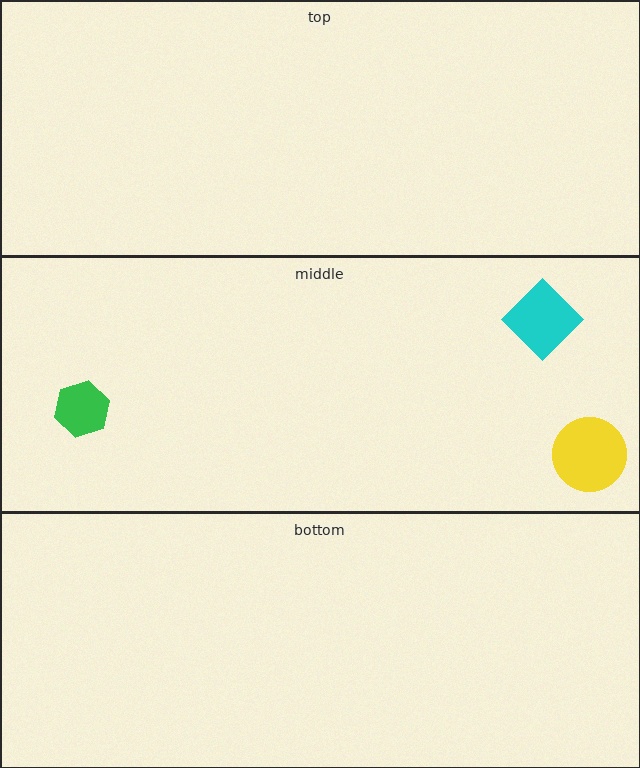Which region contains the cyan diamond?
The middle region.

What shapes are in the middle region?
The yellow circle, the cyan diamond, the green hexagon.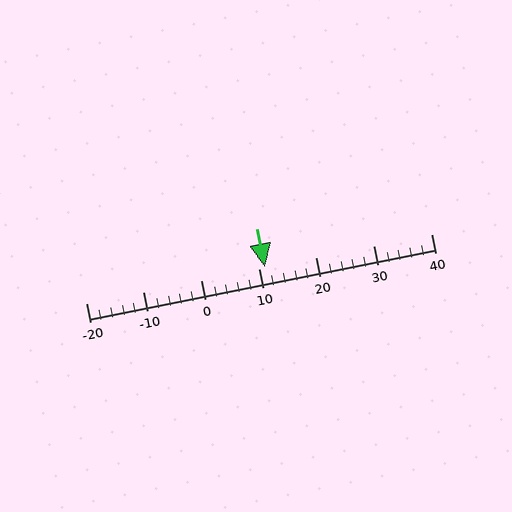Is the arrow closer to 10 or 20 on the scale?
The arrow is closer to 10.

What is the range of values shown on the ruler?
The ruler shows values from -20 to 40.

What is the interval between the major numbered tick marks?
The major tick marks are spaced 10 units apart.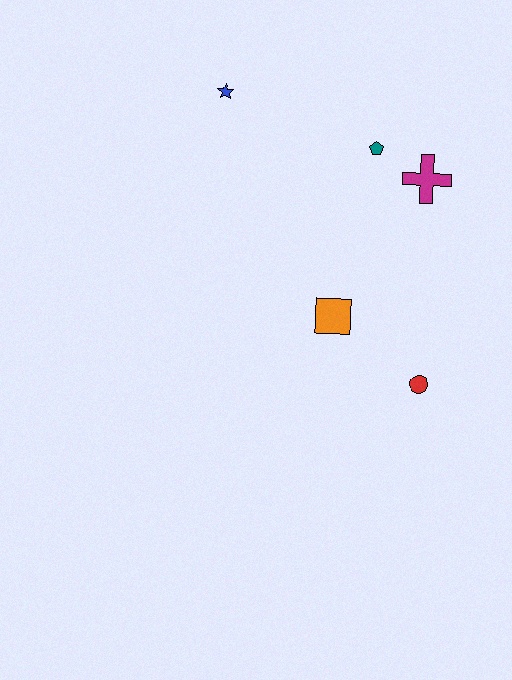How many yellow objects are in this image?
There are no yellow objects.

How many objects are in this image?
There are 5 objects.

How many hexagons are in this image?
There are no hexagons.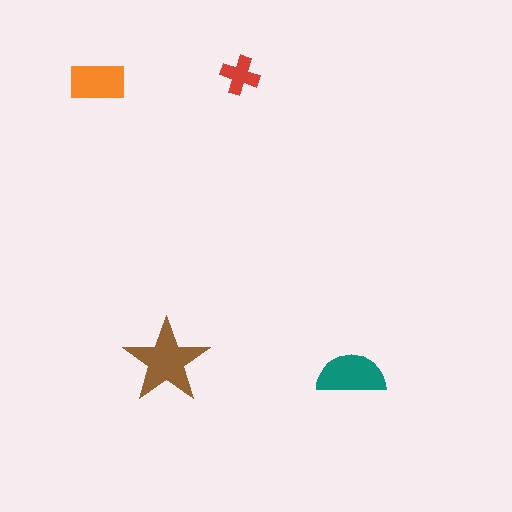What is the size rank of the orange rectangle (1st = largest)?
3rd.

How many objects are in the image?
There are 4 objects in the image.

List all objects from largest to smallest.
The brown star, the teal semicircle, the orange rectangle, the red cross.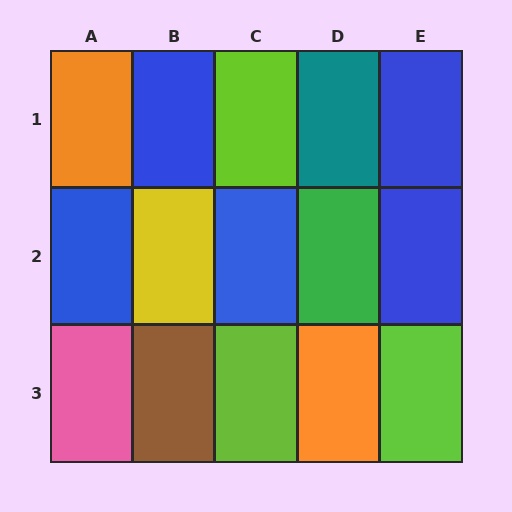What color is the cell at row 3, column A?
Pink.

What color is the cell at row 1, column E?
Blue.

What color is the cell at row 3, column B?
Brown.